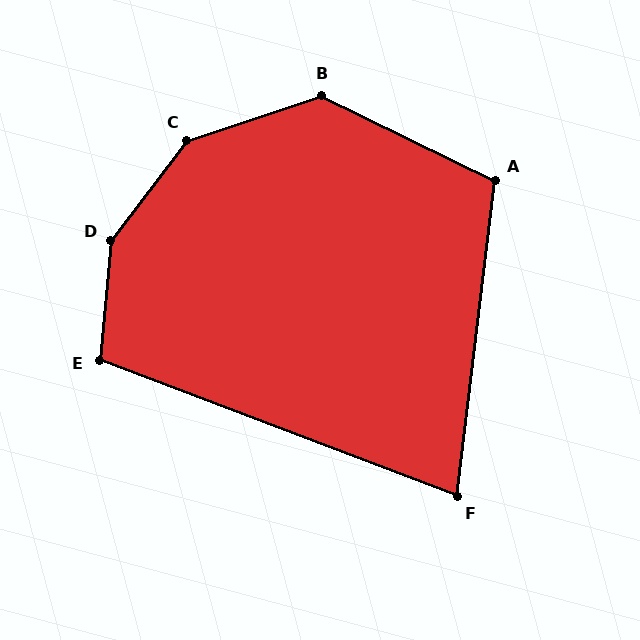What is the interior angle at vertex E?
Approximately 106 degrees (obtuse).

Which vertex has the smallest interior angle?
F, at approximately 76 degrees.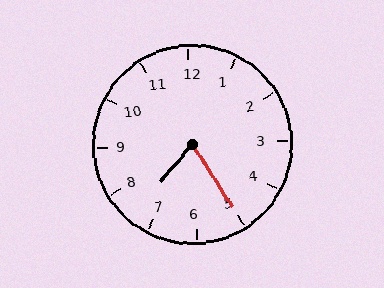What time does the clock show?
7:25.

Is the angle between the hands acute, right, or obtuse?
It is acute.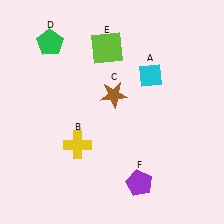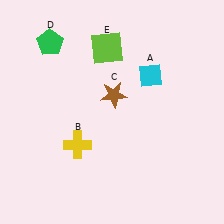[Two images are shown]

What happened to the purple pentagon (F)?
The purple pentagon (F) was removed in Image 2. It was in the bottom-right area of Image 1.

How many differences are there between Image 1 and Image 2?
There is 1 difference between the two images.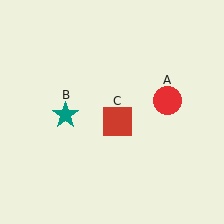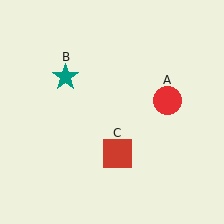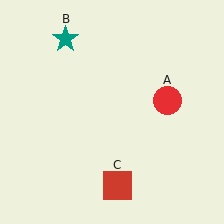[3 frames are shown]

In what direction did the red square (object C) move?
The red square (object C) moved down.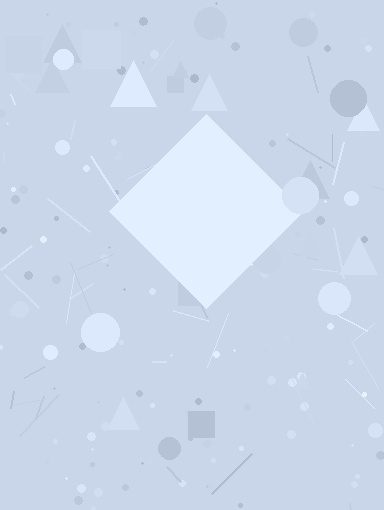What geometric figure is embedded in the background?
A diamond is embedded in the background.